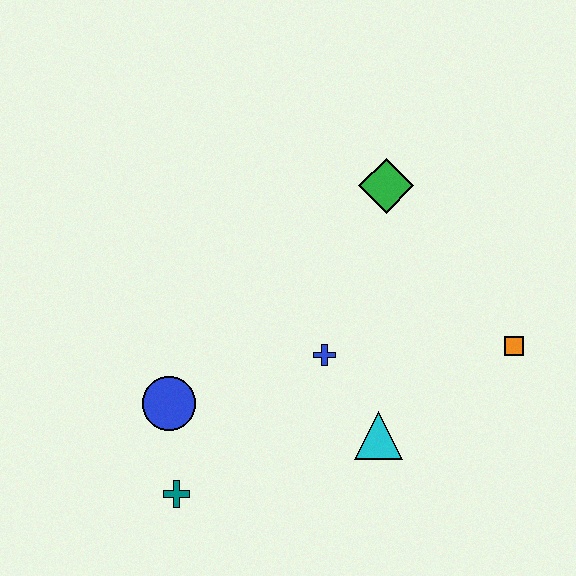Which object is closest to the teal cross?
The blue circle is closest to the teal cross.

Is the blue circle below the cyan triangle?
No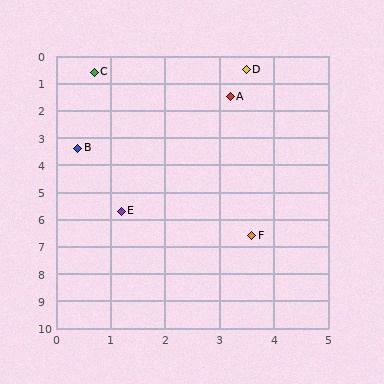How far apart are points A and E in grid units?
Points A and E are about 4.7 grid units apart.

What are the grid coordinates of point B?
Point B is at approximately (0.4, 3.4).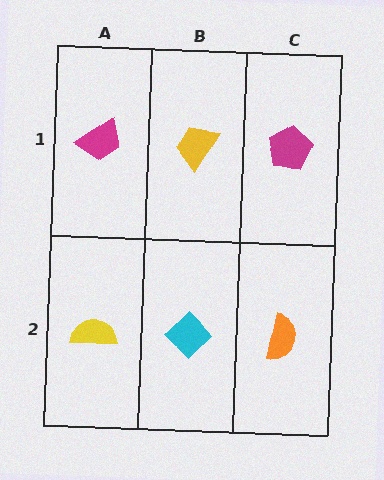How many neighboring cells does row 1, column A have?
2.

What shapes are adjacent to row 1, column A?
A yellow semicircle (row 2, column A), a yellow trapezoid (row 1, column B).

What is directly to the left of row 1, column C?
A yellow trapezoid.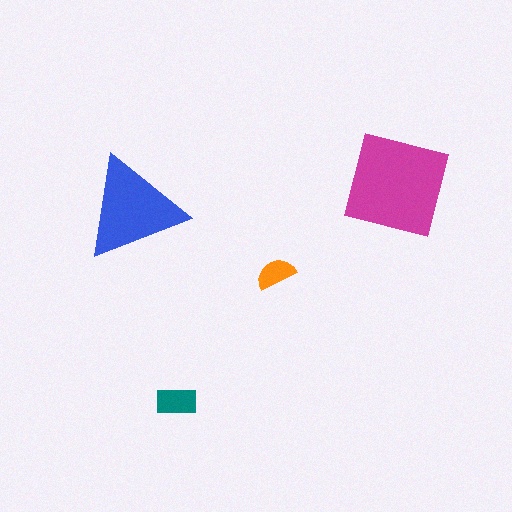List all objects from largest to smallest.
The magenta square, the blue triangle, the teal rectangle, the orange semicircle.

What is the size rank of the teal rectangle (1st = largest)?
3rd.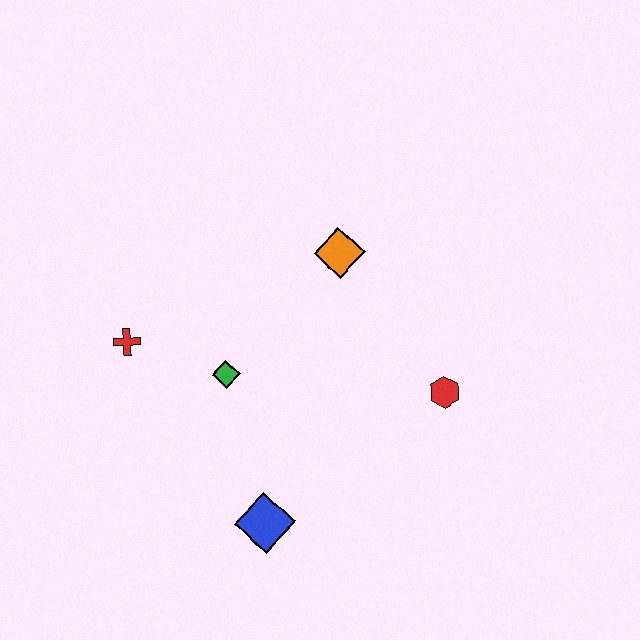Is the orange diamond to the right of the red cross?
Yes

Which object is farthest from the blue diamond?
The orange diamond is farthest from the blue diamond.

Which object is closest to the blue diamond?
The green diamond is closest to the blue diamond.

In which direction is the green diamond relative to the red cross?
The green diamond is to the right of the red cross.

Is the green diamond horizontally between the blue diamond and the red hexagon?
No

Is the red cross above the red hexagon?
Yes